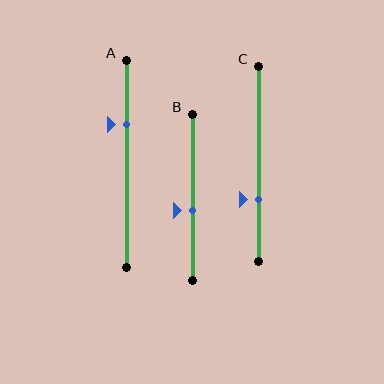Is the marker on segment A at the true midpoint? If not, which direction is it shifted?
No, the marker on segment A is shifted upward by about 19% of the segment length.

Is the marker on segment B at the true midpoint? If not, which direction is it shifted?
No, the marker on segment B is shifted downward by about 8% of the segment length.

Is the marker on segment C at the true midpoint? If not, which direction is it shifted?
No, the marker on segment C is shifted downward by about 18% of the segment length.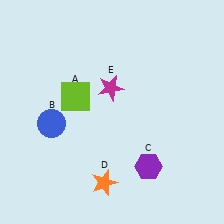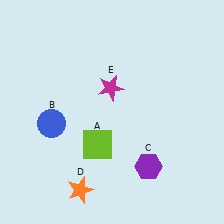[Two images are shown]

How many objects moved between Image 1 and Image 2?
2 objects moved between the two images.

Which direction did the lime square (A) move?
The lime square (A) moved down.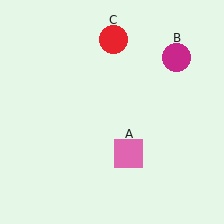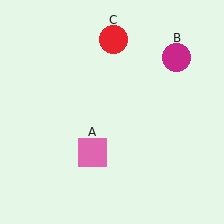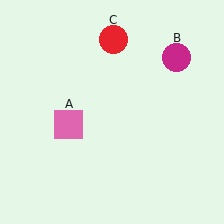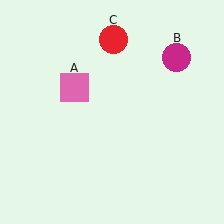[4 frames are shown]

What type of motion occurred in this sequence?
The pink square (object A) rotated clockwise around the center of the scene.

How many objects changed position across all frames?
1 object changed position: pink square (object A).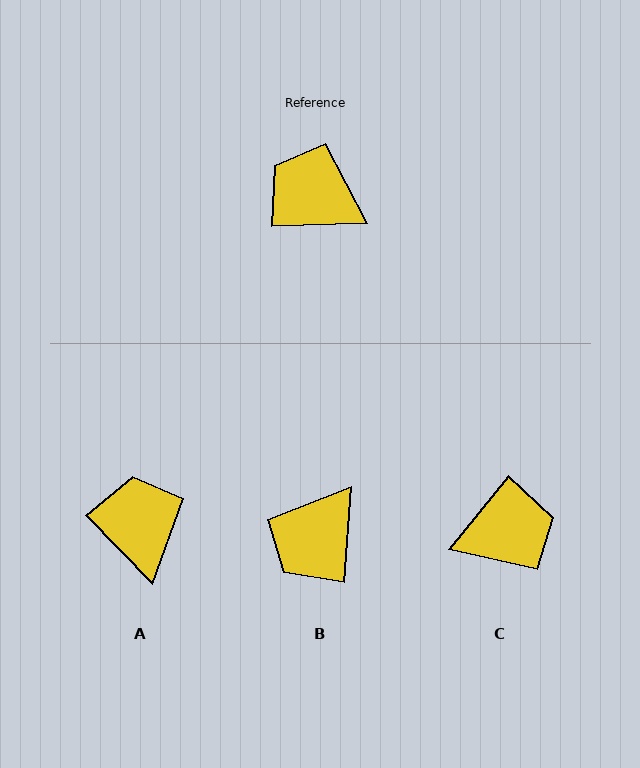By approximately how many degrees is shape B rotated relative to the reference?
Approximately 84 degrees counter-clockwise.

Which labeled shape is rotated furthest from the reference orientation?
C, about 131 degrees away.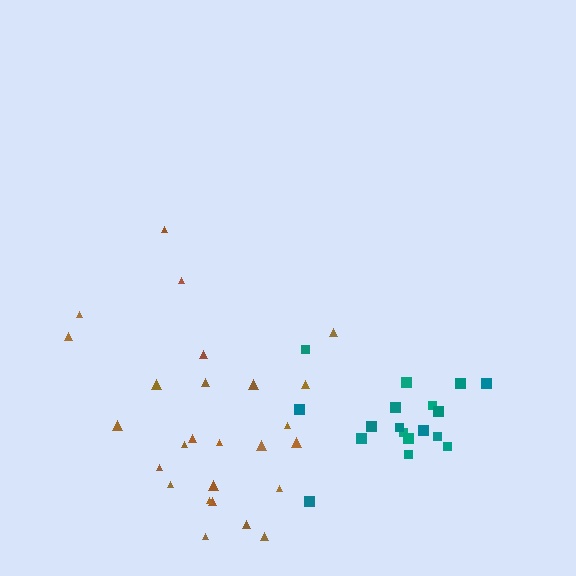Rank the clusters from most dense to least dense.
teal, brown.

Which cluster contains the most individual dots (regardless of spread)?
Brown (26).